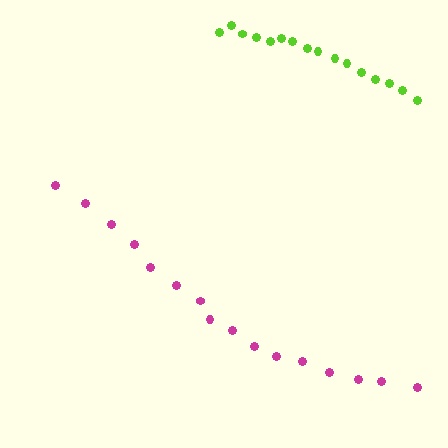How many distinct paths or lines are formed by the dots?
There are 2 distinct paths.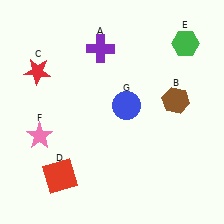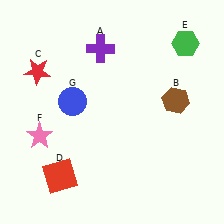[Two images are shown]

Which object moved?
The blue circle (G) moved left.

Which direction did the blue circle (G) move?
The blue circle (G) moved left.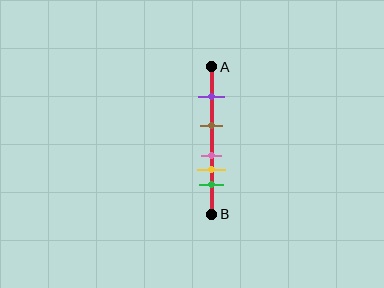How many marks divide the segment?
There are 5 marks dividing the segment.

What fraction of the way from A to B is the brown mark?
The brown mark is approximately 40% (0.4) of the way from A to B.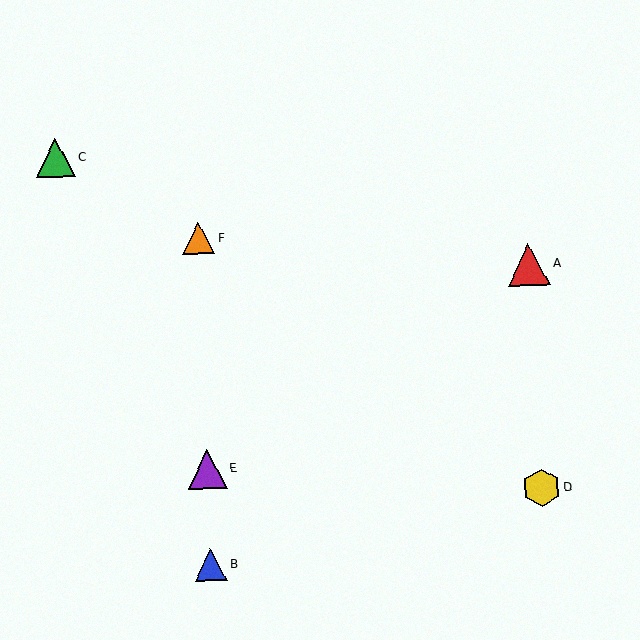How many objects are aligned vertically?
3 objects (B, E, F) are aligned vertically.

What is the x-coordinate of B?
Object B is at x≈211.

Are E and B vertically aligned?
Yes, both are at x≈207.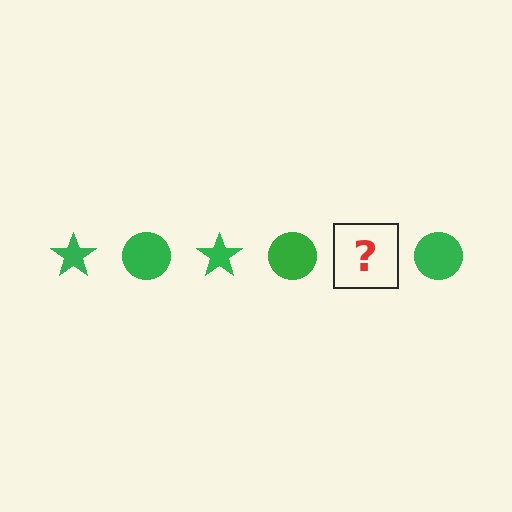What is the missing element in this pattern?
The missing element is a green star.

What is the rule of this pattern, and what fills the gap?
The rule is that the pattern cycles through star, circle shapes in green. The gap should be filled with a green star.